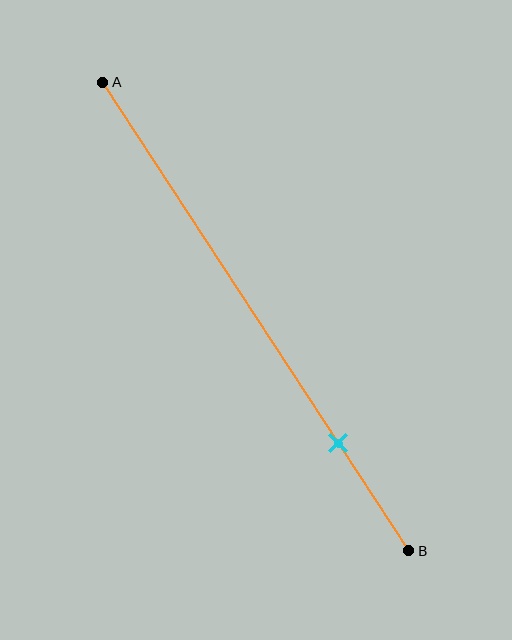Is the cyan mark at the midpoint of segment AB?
No, the mark is at about 75% from A, not at the 50% midpoint.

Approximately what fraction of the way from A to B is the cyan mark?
The cyan mark is approximately 75% of the way from A to B.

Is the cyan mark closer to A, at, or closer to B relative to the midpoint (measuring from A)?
The cyan mark is closer to point B than the midpoint of segment AB.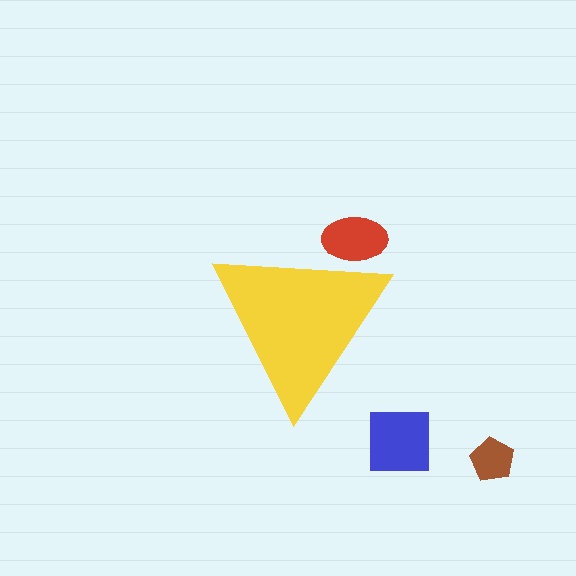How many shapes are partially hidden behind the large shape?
1 shape is partially hidden.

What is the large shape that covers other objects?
A yellow triangle.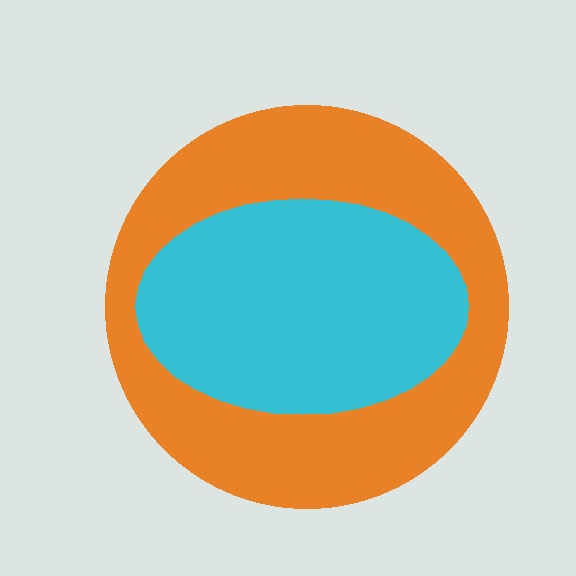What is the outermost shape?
The orange circle.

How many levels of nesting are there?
2.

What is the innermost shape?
The cyan ellipse.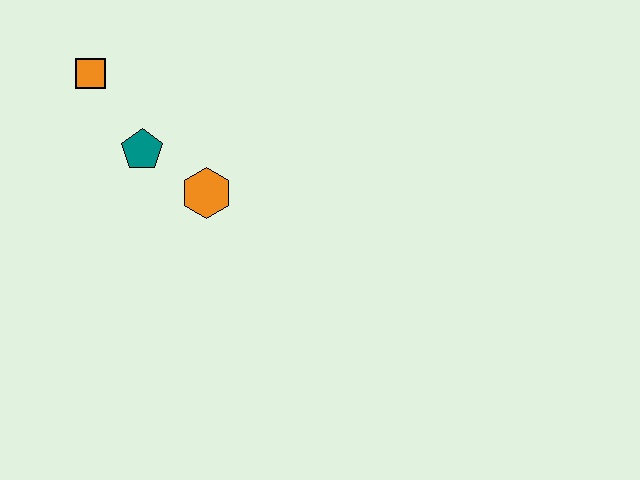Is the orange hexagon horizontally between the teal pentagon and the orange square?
No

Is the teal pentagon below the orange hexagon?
No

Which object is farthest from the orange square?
The orange hexagon is farthest from the orange square.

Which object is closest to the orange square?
The teal pentagon is closest to the orange square.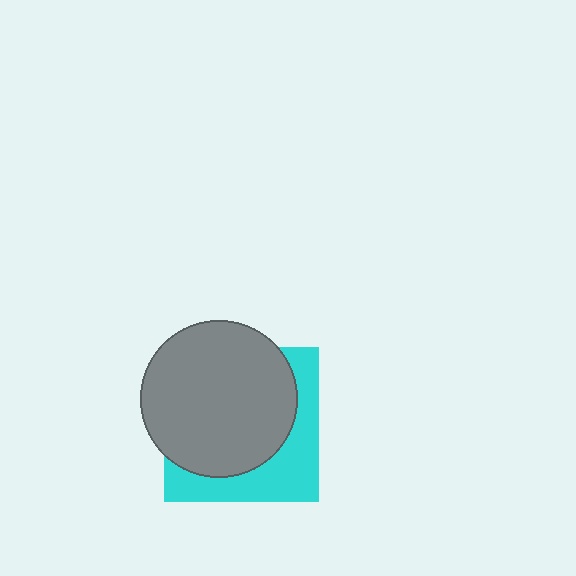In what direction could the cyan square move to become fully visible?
The cyan square could move toward the lower-right. That would shift it out from behind the gray circle entirely.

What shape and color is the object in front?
The object in front is a gray circle.